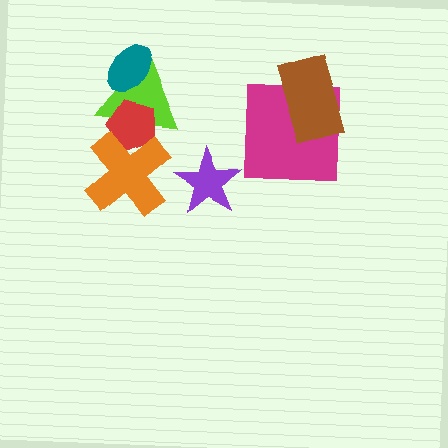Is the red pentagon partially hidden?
Yes, it is partially covered by another shape.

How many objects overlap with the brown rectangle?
1 object overlaps with the brown rectangle.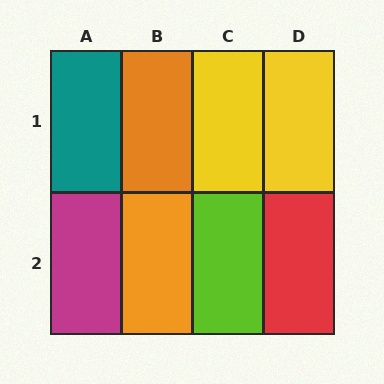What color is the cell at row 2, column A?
Magenta.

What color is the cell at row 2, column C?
Lime.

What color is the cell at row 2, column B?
Orange.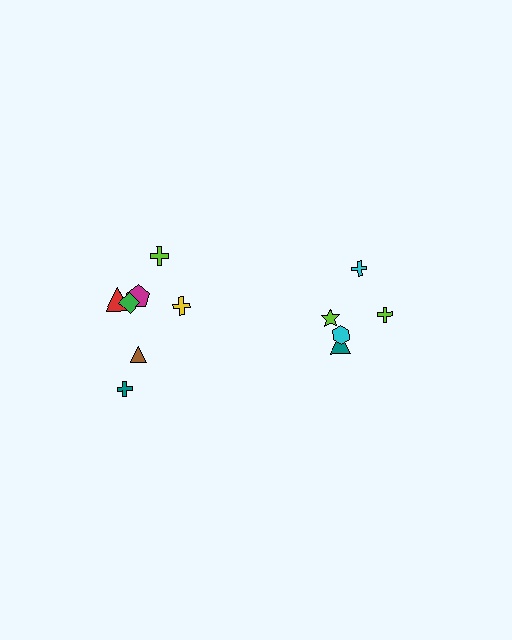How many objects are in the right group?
There are 5 objects.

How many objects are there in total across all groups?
There are 12 objects.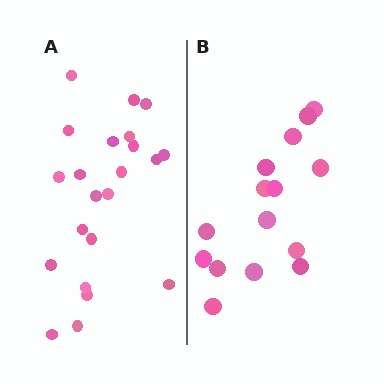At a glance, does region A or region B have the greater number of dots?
Region A (the left region) has more dots.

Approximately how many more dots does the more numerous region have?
Region A has roughly 8 or so more dots than region B.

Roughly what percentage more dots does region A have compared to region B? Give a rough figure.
About 45% more.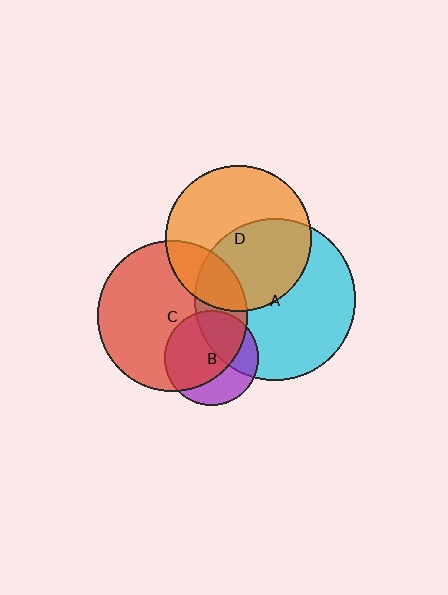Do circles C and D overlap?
Yes.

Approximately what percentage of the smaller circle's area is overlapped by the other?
Approximately 20%.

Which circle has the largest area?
Circle A (cyan).